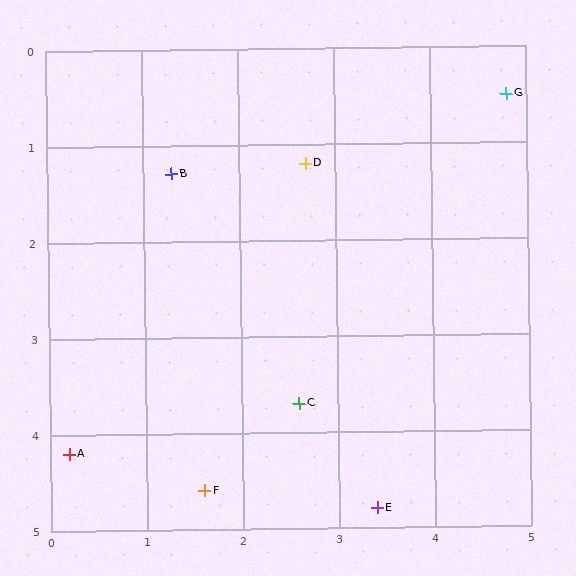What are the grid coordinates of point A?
Point A is at approximately (0.2, 4.2).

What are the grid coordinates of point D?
Point D is at approximately (2.7, 1.2).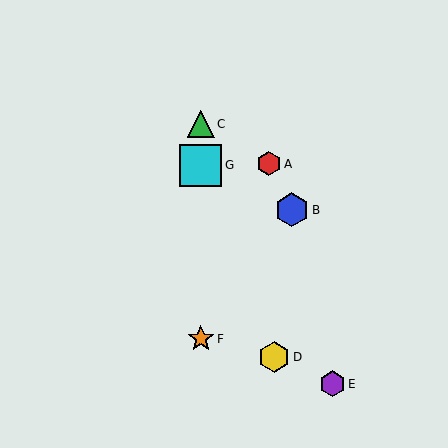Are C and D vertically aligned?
No, C is at x≈201 and D is at x≈274.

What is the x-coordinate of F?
Object F is at x≈201.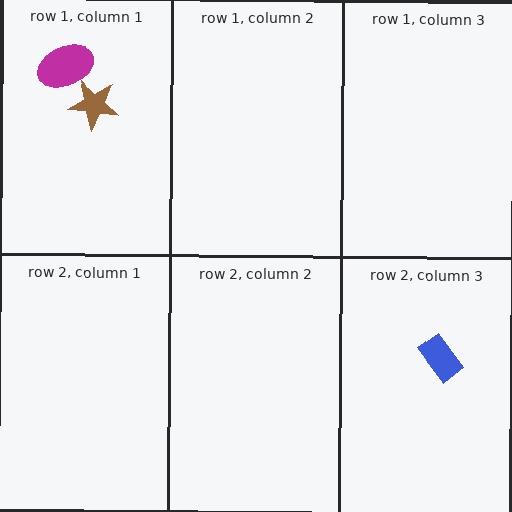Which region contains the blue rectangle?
The row 2, column 3 region.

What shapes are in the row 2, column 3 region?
The blue rectangle.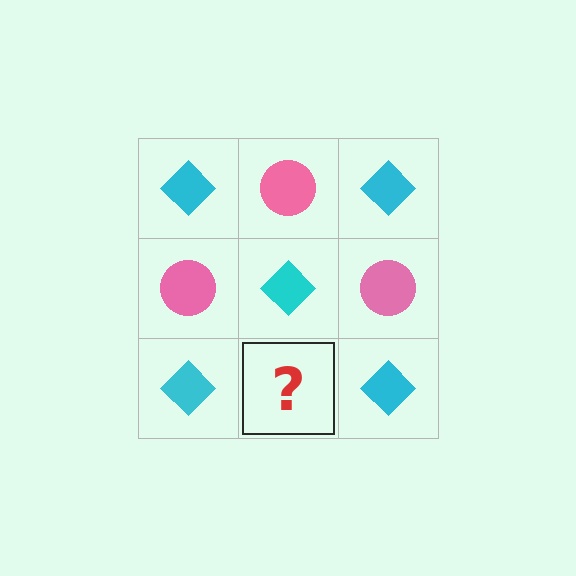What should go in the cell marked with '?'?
The missing cell should contain a pink circle.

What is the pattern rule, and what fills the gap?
The rule is that it alternates cyan diamond and pink circle in a checkerboard pattern. The gap should be filled with a pink circle.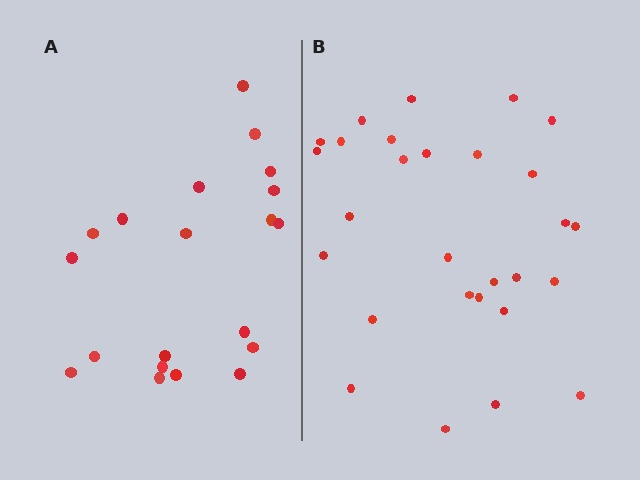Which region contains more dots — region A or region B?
Region B (the right region) has more dots.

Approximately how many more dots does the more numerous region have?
Region B has roughly 8 or so more dots than region A.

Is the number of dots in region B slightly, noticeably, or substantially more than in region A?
Region B has noticeably more, but not dramatically so. The ratio is roughly 1.4 to 1.